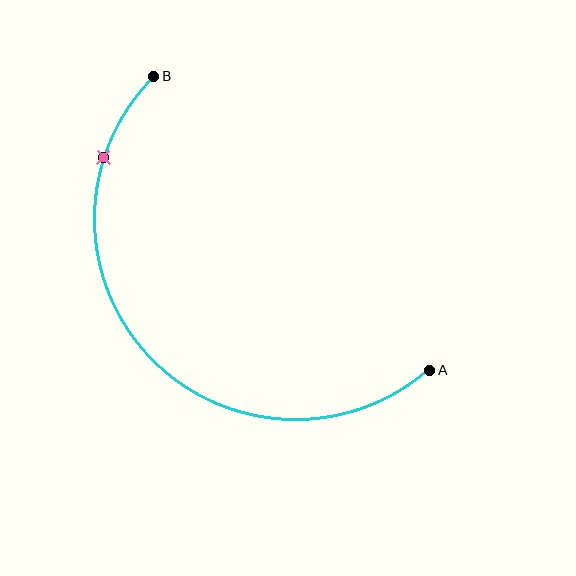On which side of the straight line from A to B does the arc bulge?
The arc bulges below and to the left of the straight line connecting A and B.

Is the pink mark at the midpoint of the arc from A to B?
No. The pink mark lies on the arc but is closer to endpoint B. The arc midpoint would be at the point on the curve equidistant along the arc from both A and B.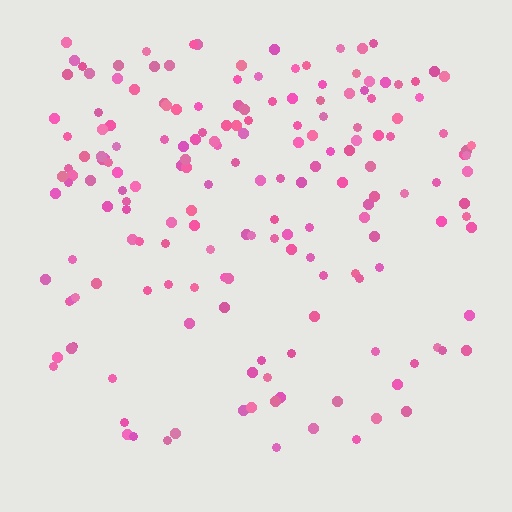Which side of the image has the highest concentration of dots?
The top.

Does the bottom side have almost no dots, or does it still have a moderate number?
Still a moderate number, just noticeably fewer than the top.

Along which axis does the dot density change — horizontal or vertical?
Vertical.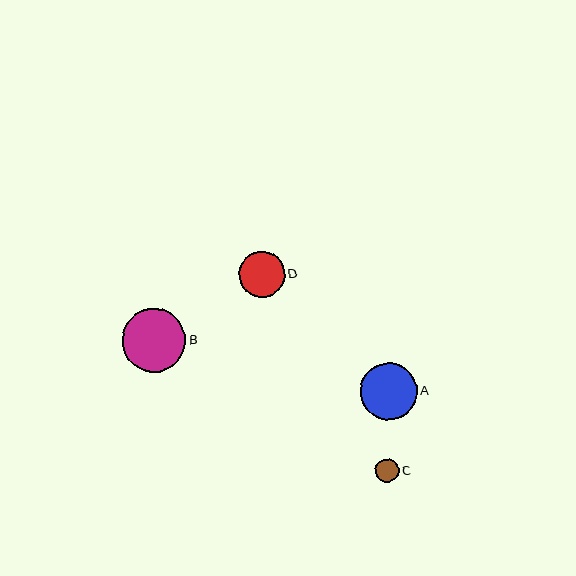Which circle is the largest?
Circle B is the largest with a size of approximately 63 pixels.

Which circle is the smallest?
Circle C is the smallest with a size of approximately 23 pixels.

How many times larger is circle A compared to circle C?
Circle A is approximately 2.4 times the size of circle C.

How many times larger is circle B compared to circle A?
Circle B is approximately 1.1 times the size of circle A.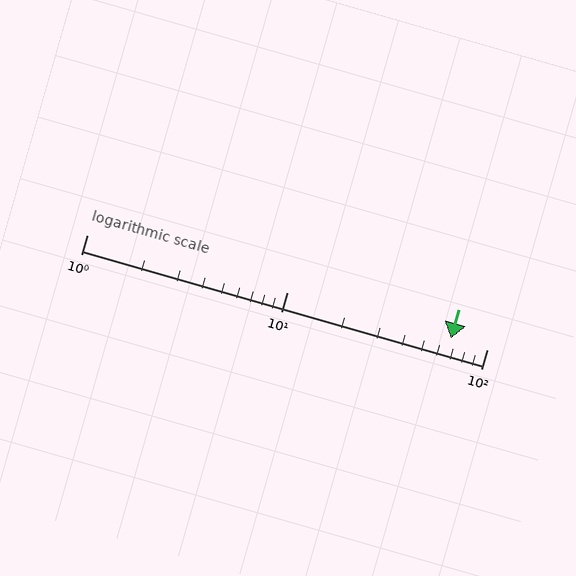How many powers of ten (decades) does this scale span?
The scale spans 2 decades, from 1 to 100.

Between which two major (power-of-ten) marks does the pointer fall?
The pointer is between 10 and 100.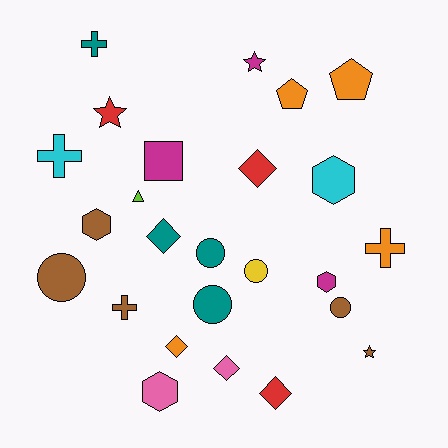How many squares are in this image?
There is 1 square.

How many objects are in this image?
There are 25 objects.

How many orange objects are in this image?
There are 4 orange objects.